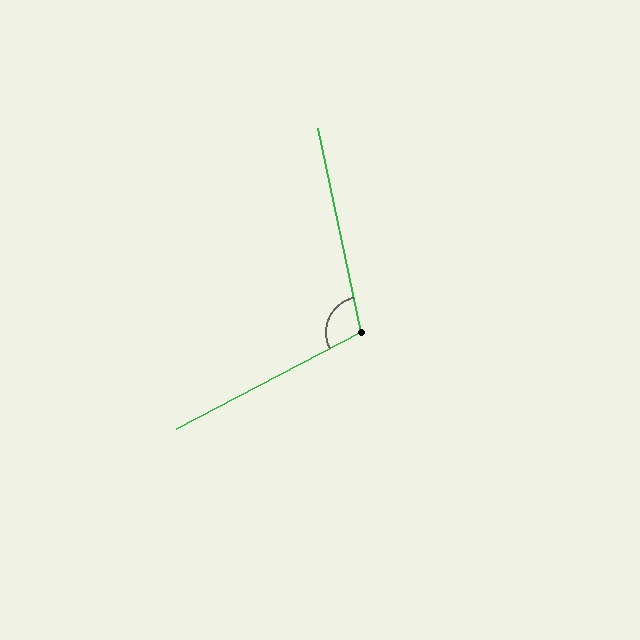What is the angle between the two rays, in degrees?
Approximately 106 degrees.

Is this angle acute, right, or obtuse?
It is obtuse.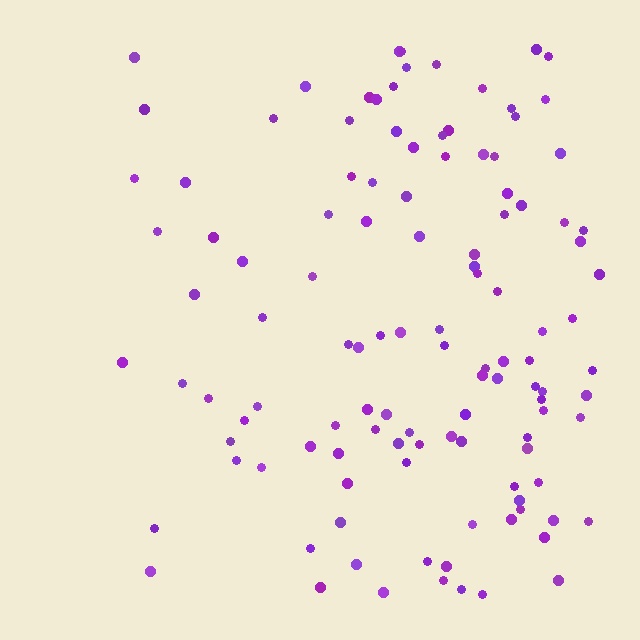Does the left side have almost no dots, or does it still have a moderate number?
Still a moderate number, just noticeably fewer than the right.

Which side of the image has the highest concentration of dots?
The right.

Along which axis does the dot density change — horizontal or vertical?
Horizontal.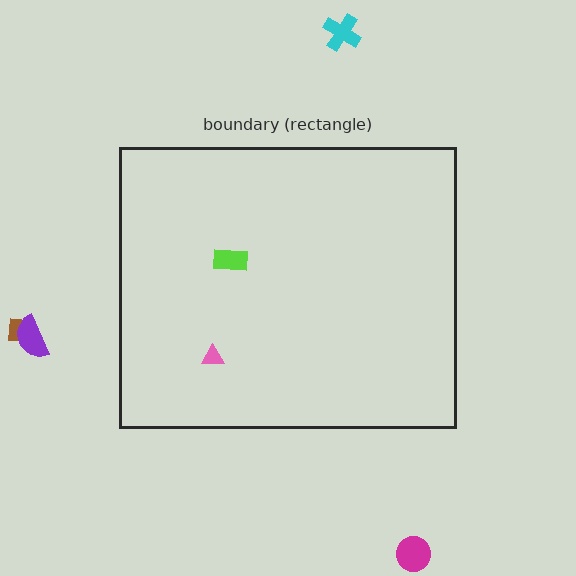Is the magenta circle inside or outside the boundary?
Outside.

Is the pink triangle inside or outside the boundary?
Inside.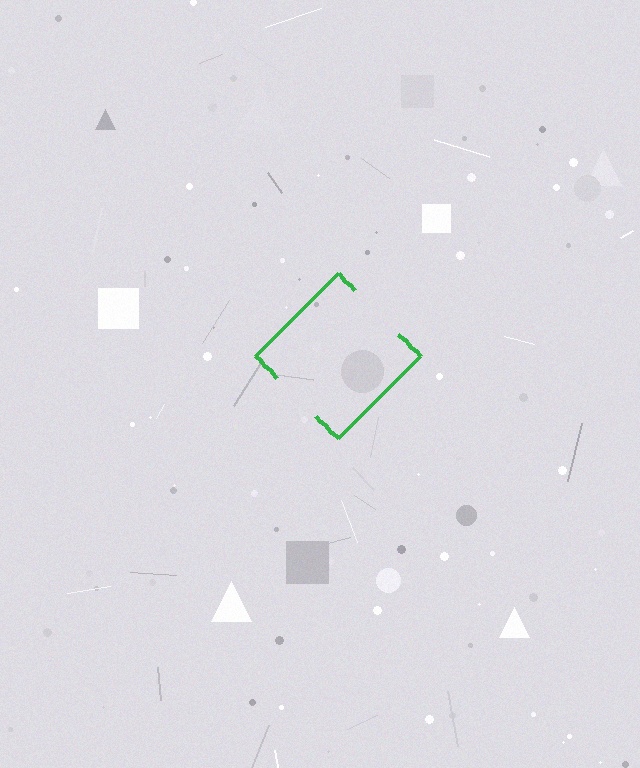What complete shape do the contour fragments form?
The contour fragments form a diamond.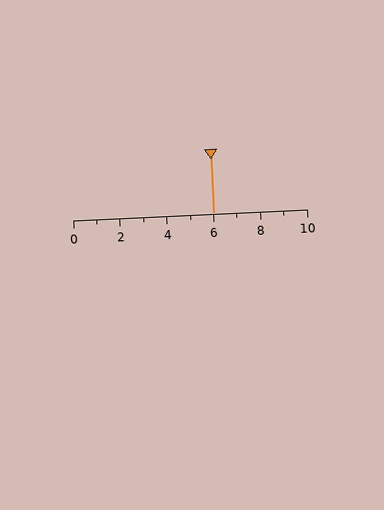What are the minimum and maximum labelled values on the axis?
The axis runs from 0 to 10.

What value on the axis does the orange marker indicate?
The marker indicates approximately 6.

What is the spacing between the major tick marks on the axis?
The major ticks are spaced 2 apart.